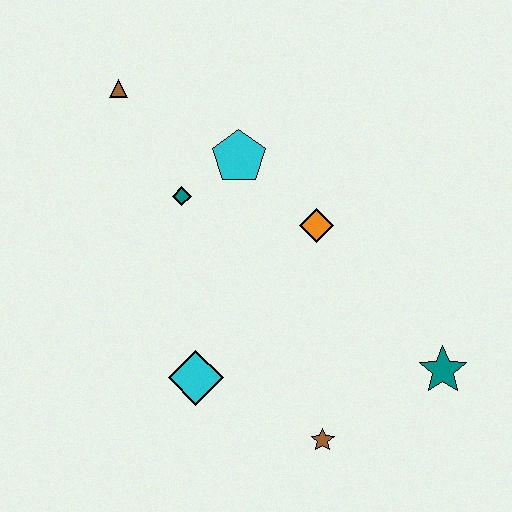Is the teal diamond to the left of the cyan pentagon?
Yes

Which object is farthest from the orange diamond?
The brown triangle is farthest from the orange diamond.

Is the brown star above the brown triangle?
No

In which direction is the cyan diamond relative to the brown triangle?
The cyan diamond is below the brown triangle.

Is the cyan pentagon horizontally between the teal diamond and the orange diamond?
Yes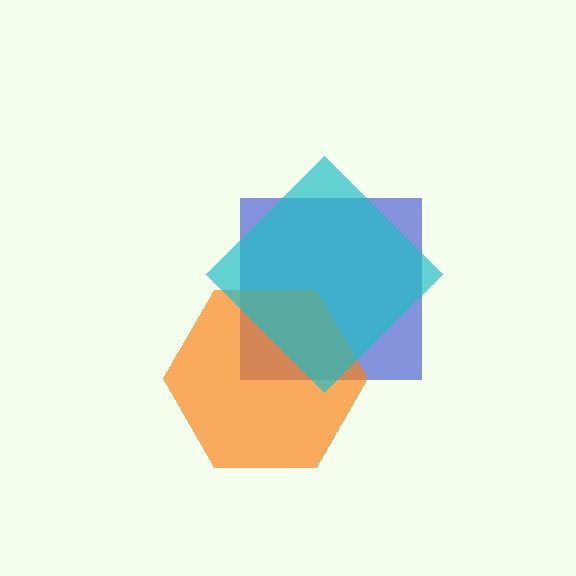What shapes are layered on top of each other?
The layered shapes are: a blue square, an orange hexagon, a cyan diamond.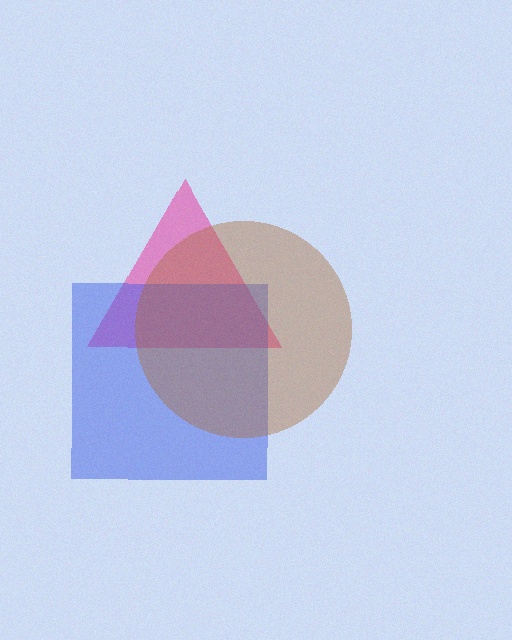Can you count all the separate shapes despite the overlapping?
Yes, there are 3 separate shapes.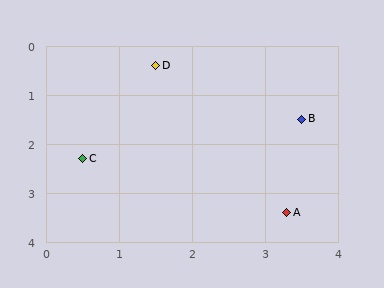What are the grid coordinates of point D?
Point D is at approximately (1.5, 0.4).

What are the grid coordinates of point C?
Point C is at approximately (0.5, 2.3).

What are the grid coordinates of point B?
Point B is at approximately (3.5, 1.5).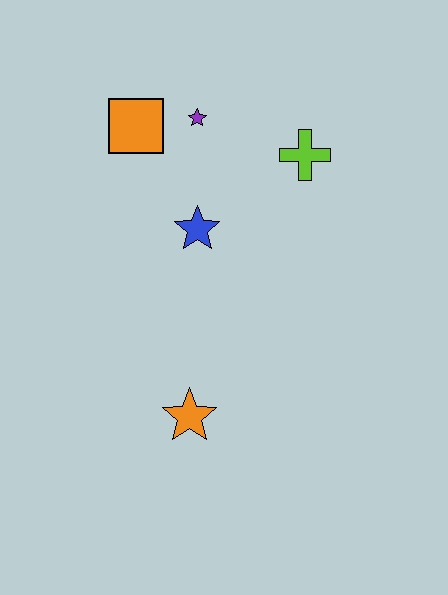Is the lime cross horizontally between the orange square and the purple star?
No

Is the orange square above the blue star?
Yes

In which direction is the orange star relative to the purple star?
The orange star is below the purple star.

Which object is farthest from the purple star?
The orange star is farthest from the purple star.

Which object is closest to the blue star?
The purple star is closest to the blue star.